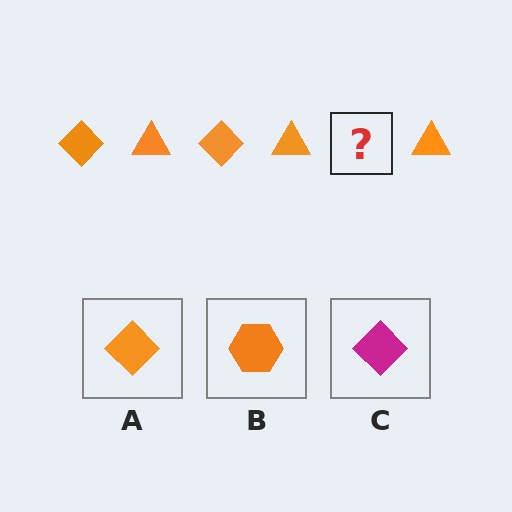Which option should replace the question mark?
Option A.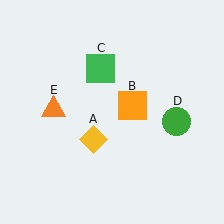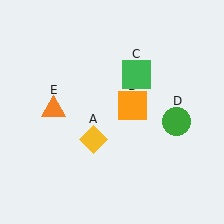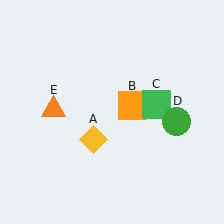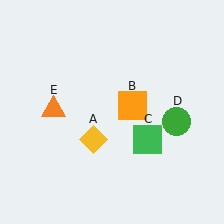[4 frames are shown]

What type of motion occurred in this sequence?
The green square (object C) rotated clockwise around the center of the scene.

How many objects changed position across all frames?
1 object changed position: green square (object C).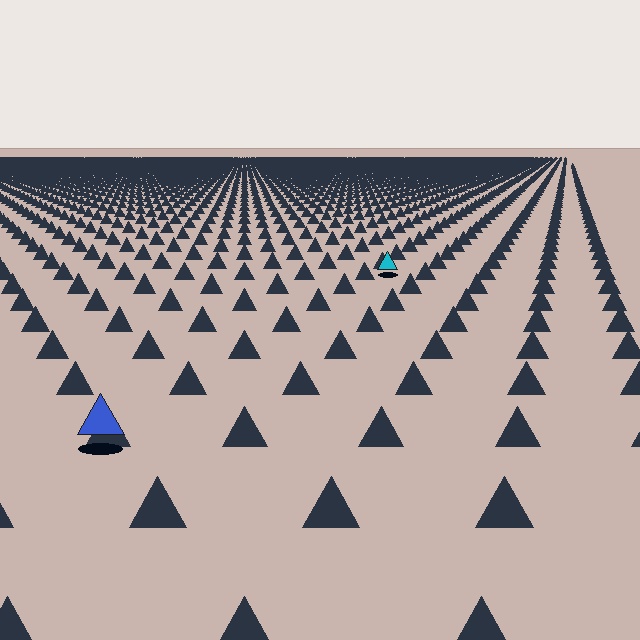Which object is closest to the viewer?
The blue triangle is closest. The texture marks near it are larger and more spread out.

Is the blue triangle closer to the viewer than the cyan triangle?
Yes. The blue triangle is closer — you can tell from the texture gradient: the ground texture is coarser near it.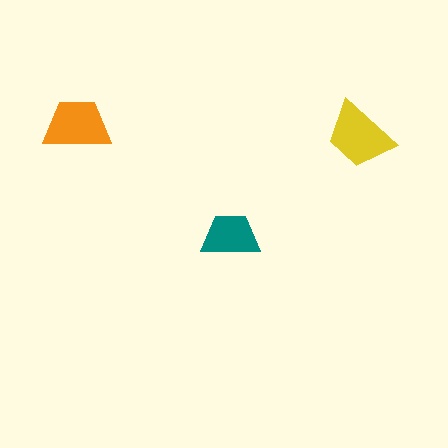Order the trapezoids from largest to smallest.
the yellow one, the orange one, the teal one.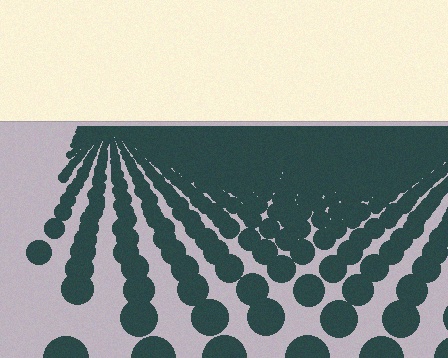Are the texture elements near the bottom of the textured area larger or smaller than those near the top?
Larger. Near the bottom, elements are closer to the viewer and appear at a bigger on-screen size.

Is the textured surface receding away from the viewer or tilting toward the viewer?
The surface is receding away from the viewer. Texture elements get smaller and denser toward the top.